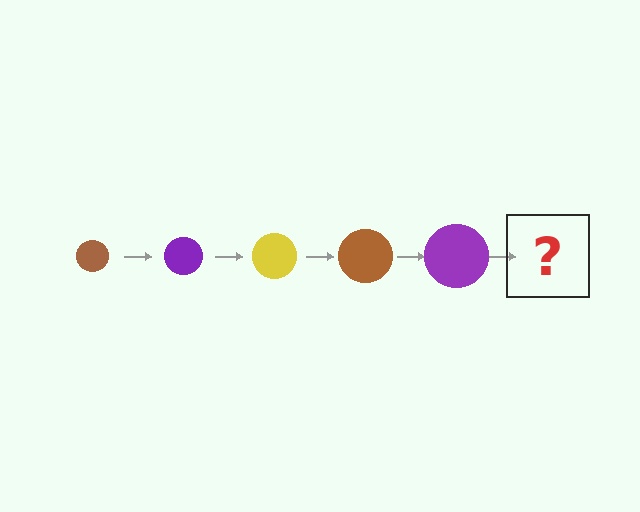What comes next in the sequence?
The next element should be a yellow circle, larger than the previous one.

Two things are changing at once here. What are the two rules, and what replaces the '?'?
The two rules are that the circle grows larger each step and the color cycles through brown, purple, and yellow. The '?' should be a yellow circle, larger than the previous one.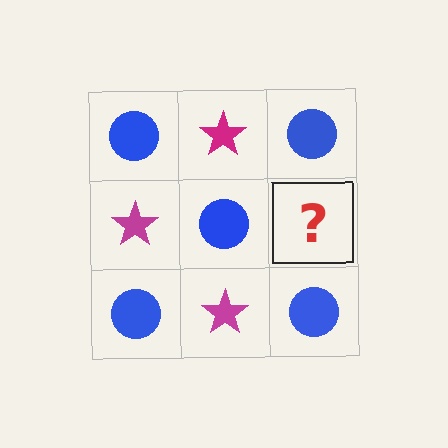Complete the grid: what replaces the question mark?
The question mark should be replaced with a magenta star.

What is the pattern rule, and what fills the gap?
The rule is that it alternates blue circle and magenta star in a checkerboard pattern. The gap should be filled with a magenta star.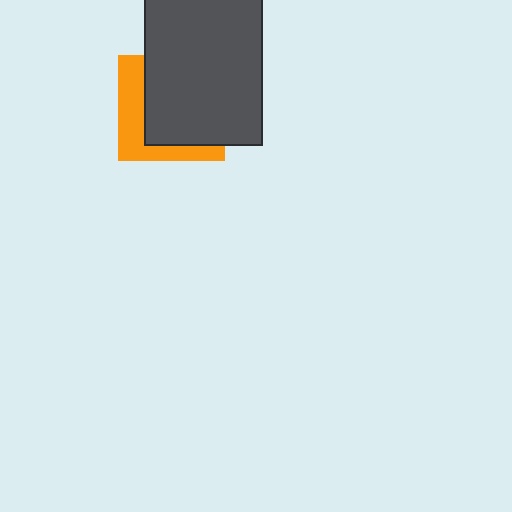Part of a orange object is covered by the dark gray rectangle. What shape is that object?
It is a square.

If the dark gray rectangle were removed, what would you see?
You would see the complete orange square.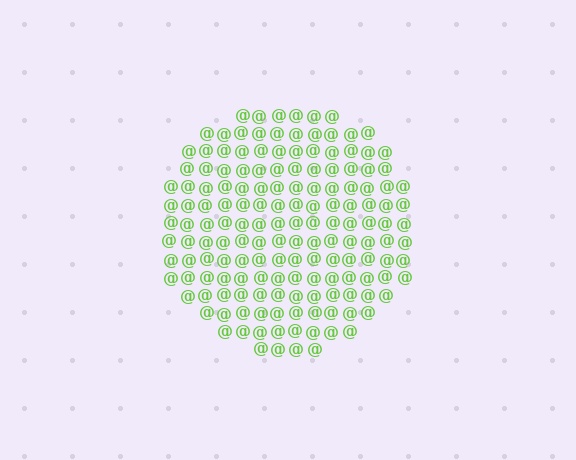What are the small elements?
The small elements are at signs.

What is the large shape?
The large shape is a circle.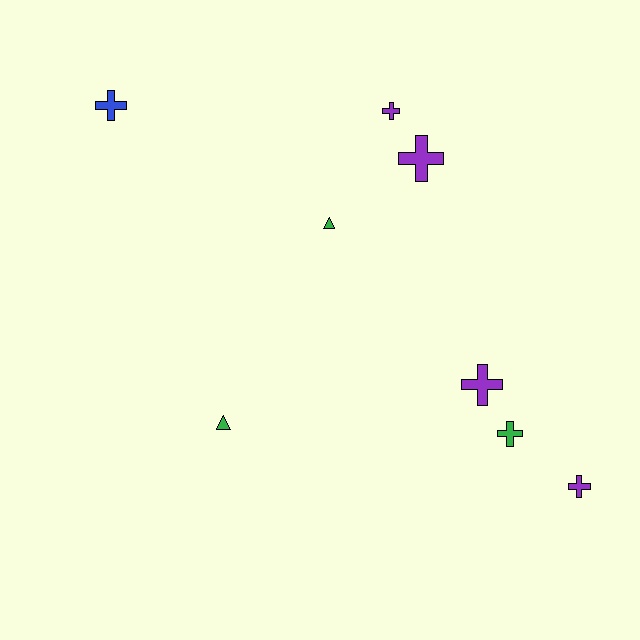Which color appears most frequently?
Purple, with 4 objects.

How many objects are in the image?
There are 8 objects.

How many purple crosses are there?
There are 4 purple crosses.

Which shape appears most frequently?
Cross, with 6 objects.